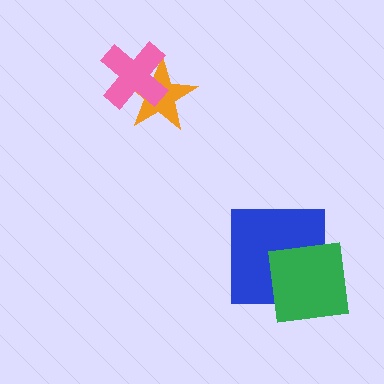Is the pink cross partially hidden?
No, no other shape covers it.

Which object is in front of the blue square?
The green square is in front of the blue square.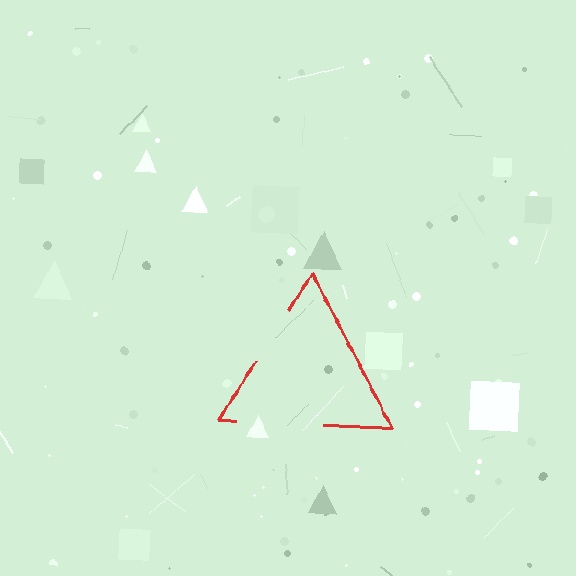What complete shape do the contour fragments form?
The contour fragments form a triangle.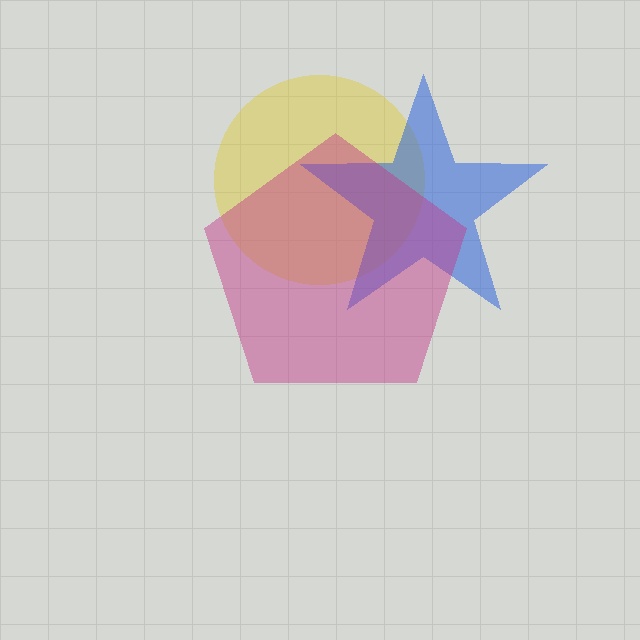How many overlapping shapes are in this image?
There are 3 overlapping shapes in the image.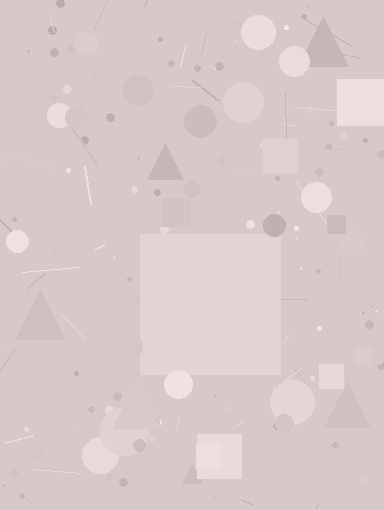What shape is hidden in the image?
A square is hidden in the image.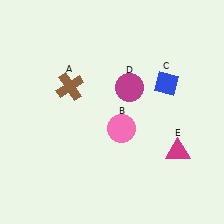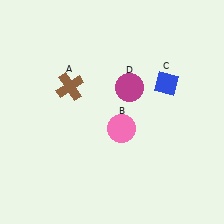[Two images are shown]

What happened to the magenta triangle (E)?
The magenta triangle (E) was removed in Image 2. It was in the bottom-right area of Image 1.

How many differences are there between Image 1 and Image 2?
There is 1 difference between the two images.